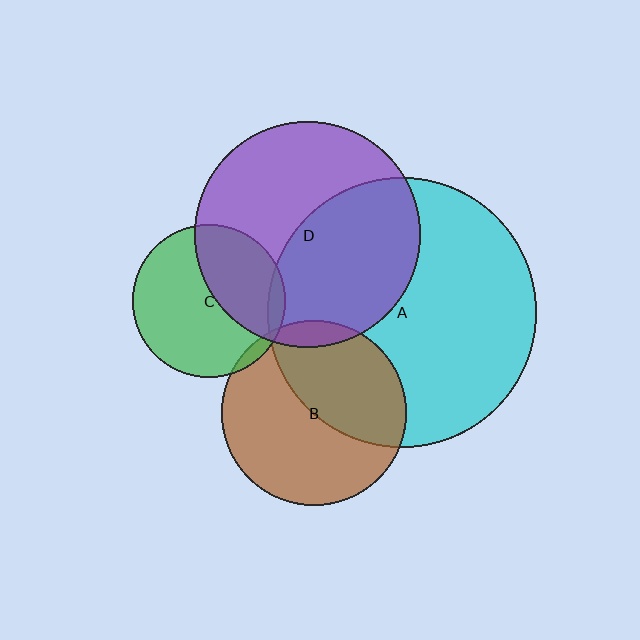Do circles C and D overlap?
Yes.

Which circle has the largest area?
Circle A (cyan).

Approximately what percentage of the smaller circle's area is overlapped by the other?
Approximately 40%.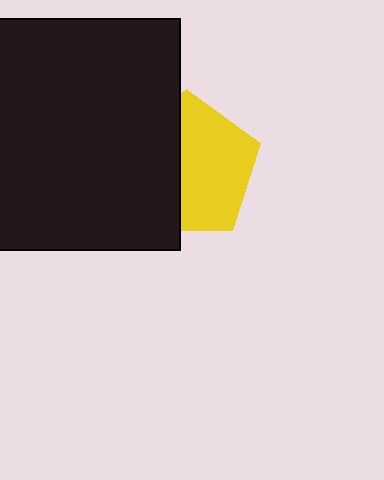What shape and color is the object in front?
The object in front is a black square.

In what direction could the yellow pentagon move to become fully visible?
The yellow pentagon could move right. That would shift it out from behind the black square entirely.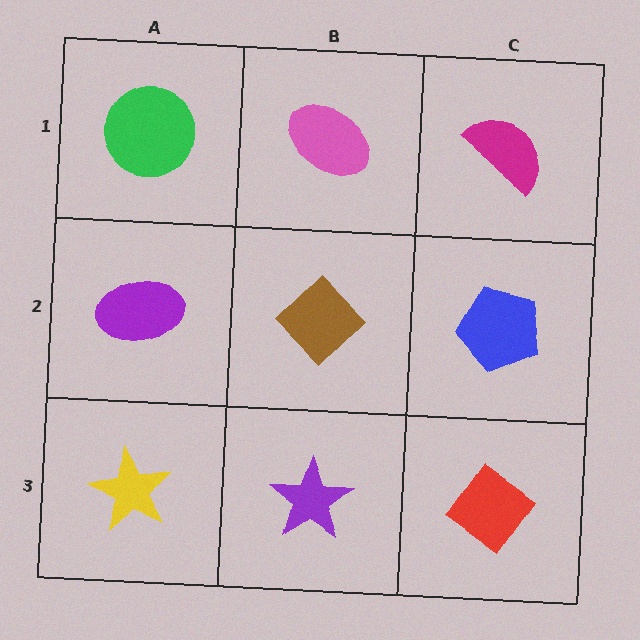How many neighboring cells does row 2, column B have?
4.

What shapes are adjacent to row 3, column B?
A brown diamond (row 2, column B), a yellow star (row 3, column A), a red diamond (row 3, column C).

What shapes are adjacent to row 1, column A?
A purple ellipse (row 2, column A), a pink ellipse (row 1, column B).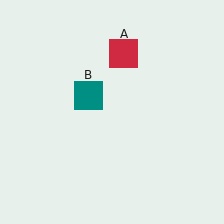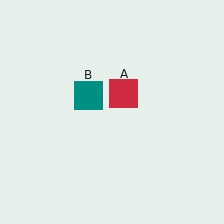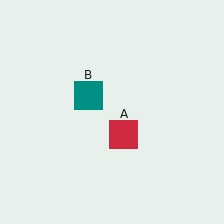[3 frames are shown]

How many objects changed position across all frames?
1 object changed position: red square (object A).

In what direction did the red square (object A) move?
The red square (object A) moved down.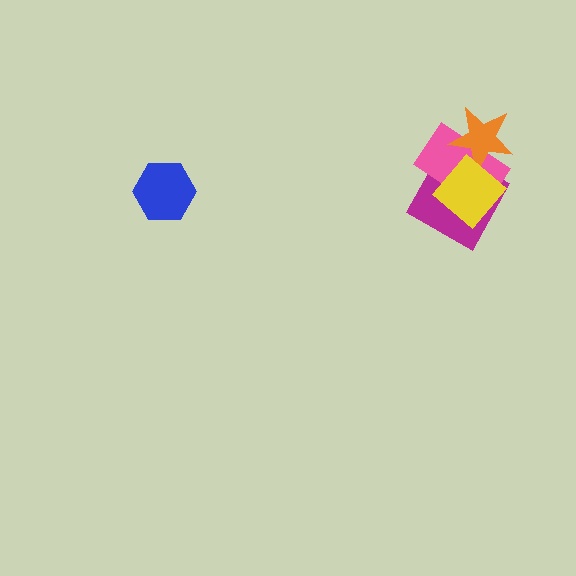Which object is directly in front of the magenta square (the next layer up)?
The pink rectangle is directly in front of the magenta square.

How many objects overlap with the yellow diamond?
3 objects overlap with the yellow diamond.